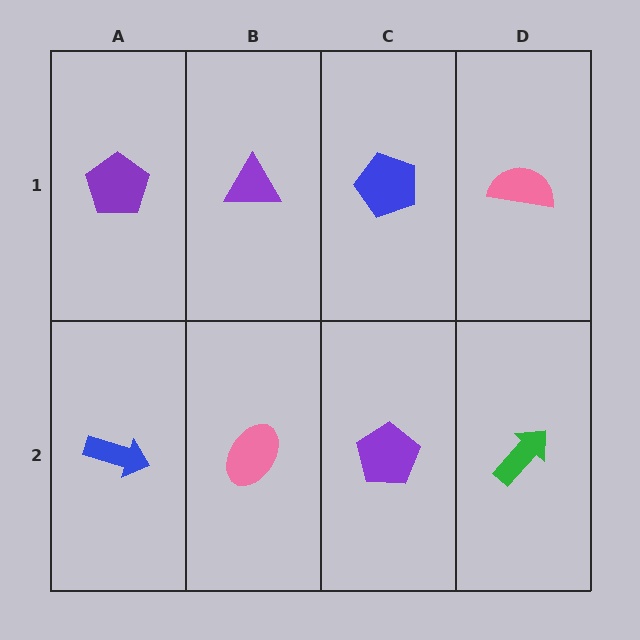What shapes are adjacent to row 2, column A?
A purple pentagon (row 1, column A), a pink ellipse (row 2, column B).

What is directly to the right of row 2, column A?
A pink ellipse.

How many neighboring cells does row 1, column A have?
2.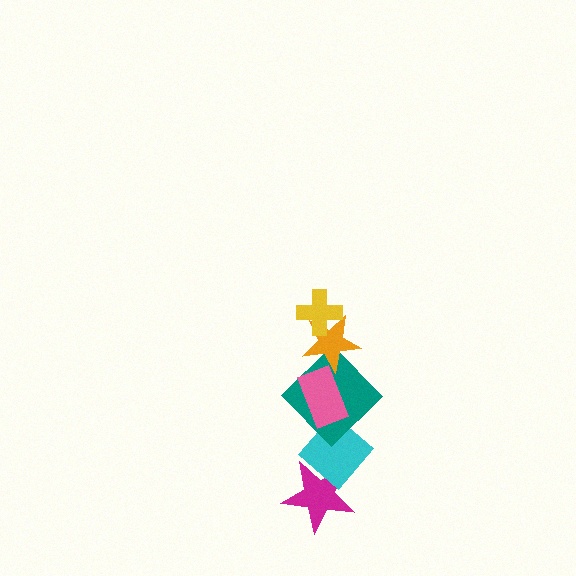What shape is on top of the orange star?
The yellow cross is on top of the orange star.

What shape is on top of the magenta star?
The cyan diamond is on top of the magenta star.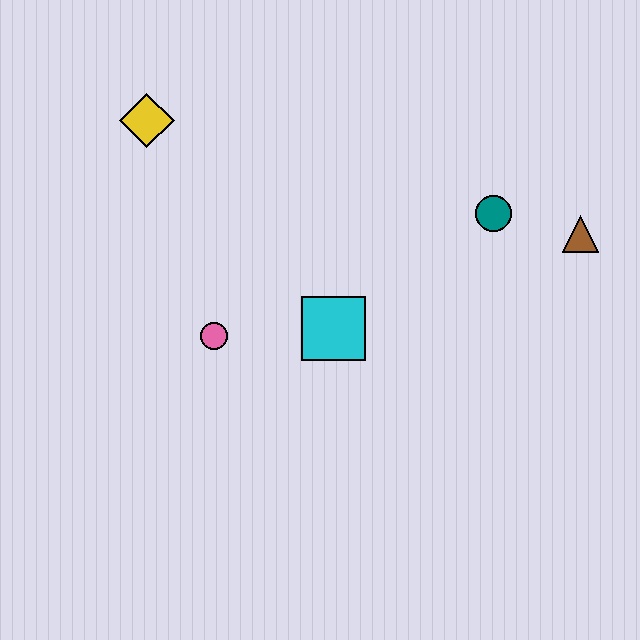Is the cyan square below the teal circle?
Yes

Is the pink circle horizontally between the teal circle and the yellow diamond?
Yes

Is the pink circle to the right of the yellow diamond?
Yes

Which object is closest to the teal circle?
The brown triangle is closest to the teal circle.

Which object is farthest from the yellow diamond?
The brown triangle is farthest from the yellow diamond.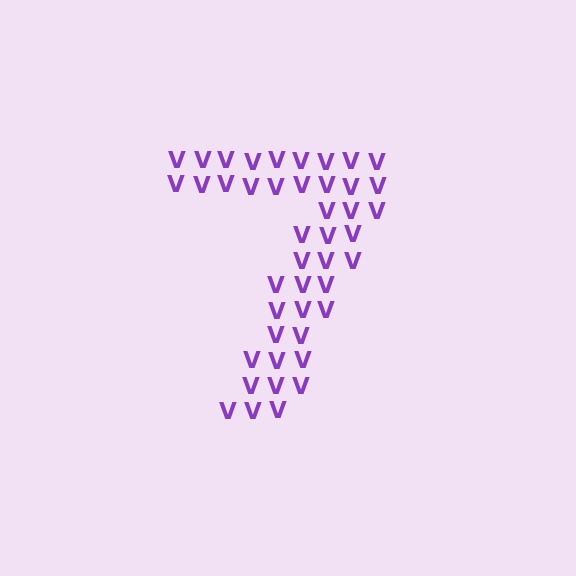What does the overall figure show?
The overall figure shows the digit 7.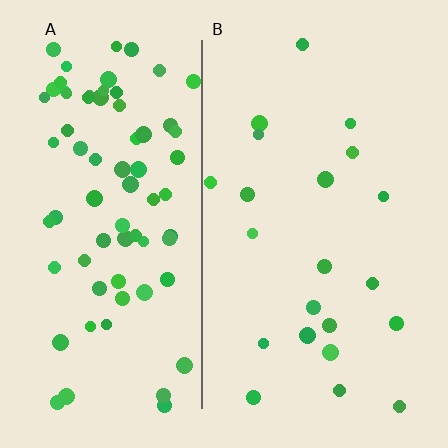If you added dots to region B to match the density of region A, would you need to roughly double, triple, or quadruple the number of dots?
Approximately triple.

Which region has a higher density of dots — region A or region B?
A (the left).